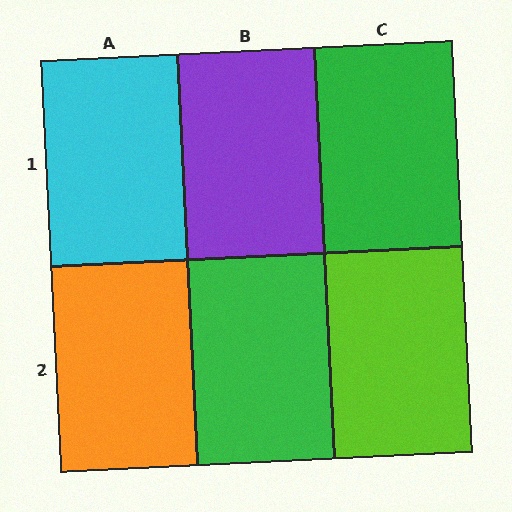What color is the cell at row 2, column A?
Orange.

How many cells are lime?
1 cell is lime.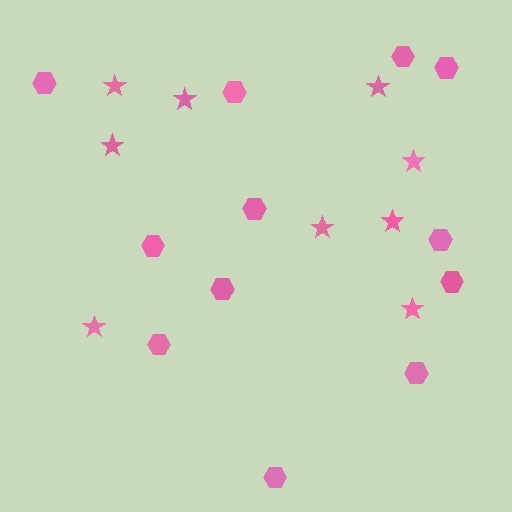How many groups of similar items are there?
There are 2 groups: one group of stars (9) and one group of hexagons (12).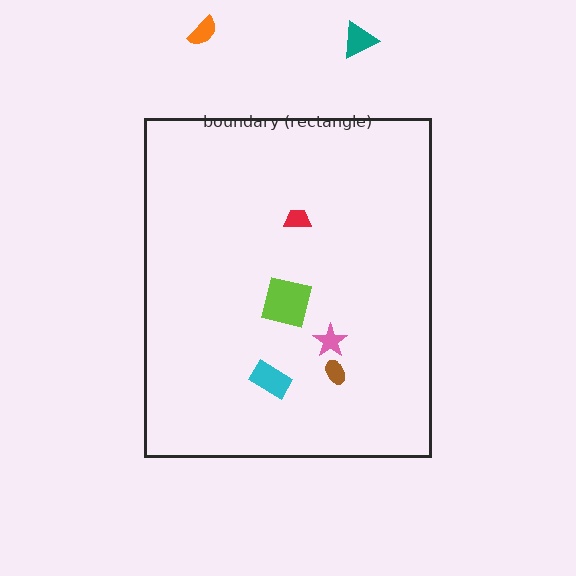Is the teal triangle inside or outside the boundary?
Outside.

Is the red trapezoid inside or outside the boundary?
Inside.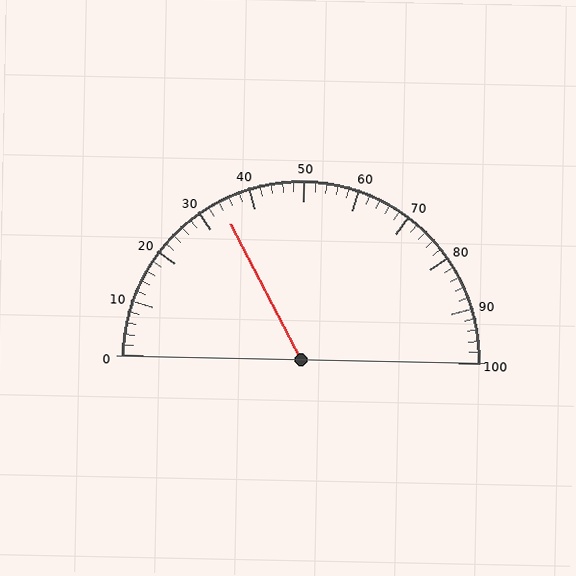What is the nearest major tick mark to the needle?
The nearest major tick mark is 30.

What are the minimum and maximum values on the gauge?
The gauge ranges from 0 to 100.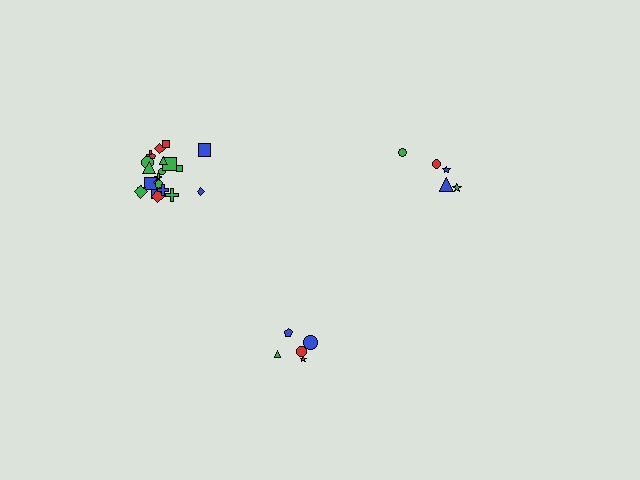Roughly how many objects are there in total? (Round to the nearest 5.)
Roughly 30 objects in total.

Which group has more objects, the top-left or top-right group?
The top-left group.